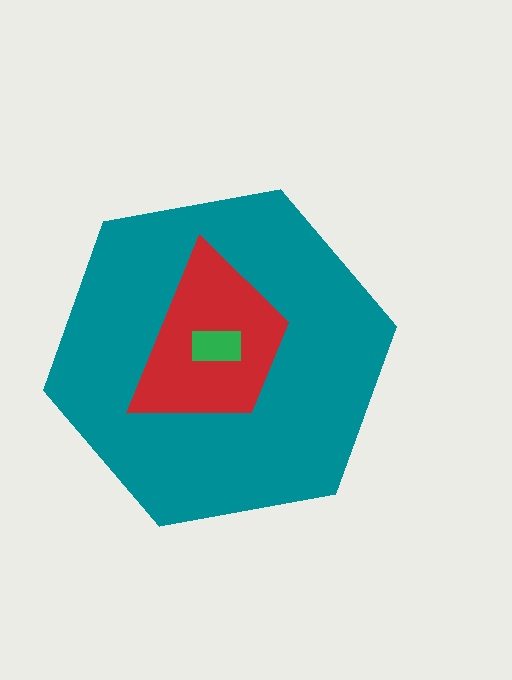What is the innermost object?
The green rectangle.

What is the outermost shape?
The teal hexagon.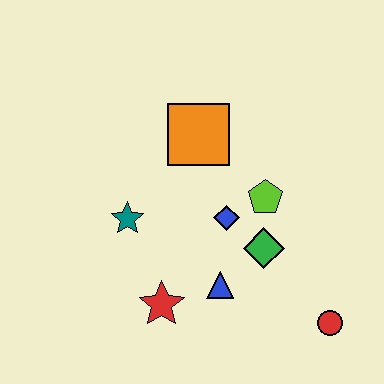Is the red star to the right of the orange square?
No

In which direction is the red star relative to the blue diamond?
The red star is below the blue diamond.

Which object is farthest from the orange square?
The red circle is farthest from the orange square.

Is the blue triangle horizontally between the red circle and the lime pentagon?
No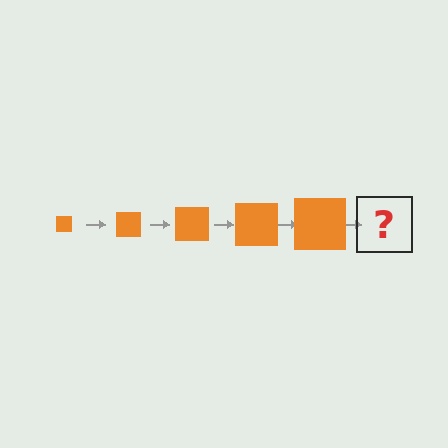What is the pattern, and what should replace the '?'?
The pattern is that the square gets progressively larger each step. The '?' should be an orange square, larger than the previous one.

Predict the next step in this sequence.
The next step is an orange square, larger than the previous one.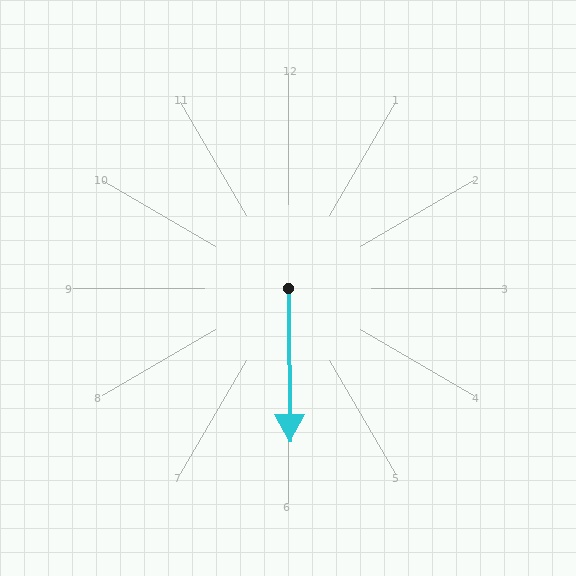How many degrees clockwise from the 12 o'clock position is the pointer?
Approximately 179 degrees.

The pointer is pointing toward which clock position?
Roughly 6 o'clock.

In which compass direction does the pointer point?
South.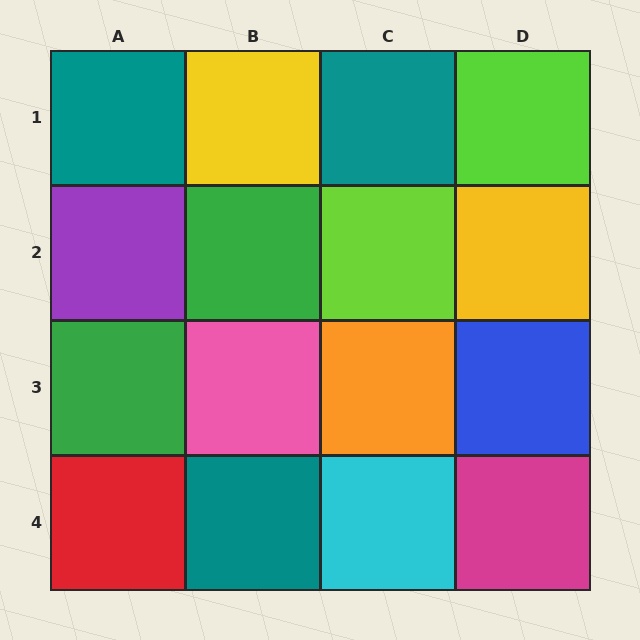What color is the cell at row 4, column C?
Cyan.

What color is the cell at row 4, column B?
Teal.